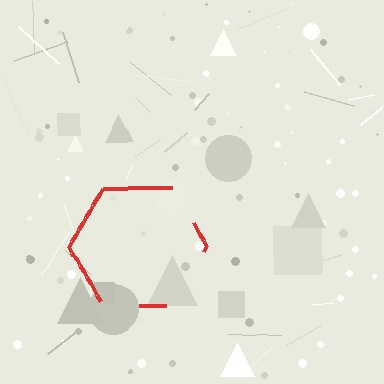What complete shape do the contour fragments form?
The contour fragments form a hexagon.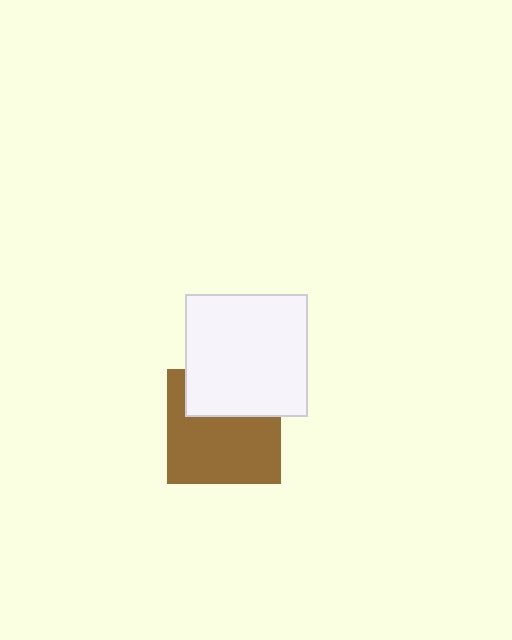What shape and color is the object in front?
The object in front is a white square.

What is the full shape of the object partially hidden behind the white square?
The partially hidden object is a brown square.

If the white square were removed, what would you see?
You would see the complete brown square.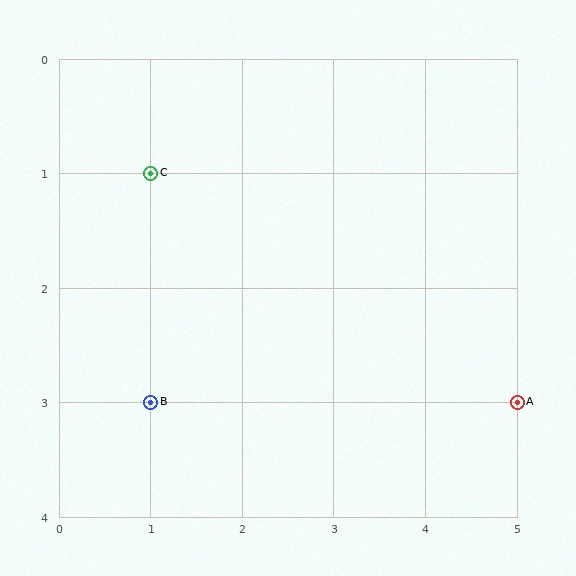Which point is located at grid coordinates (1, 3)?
Point B is at (1, 3).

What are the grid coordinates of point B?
Point B is at grid coordinates (1, 3).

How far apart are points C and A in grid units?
Points C and A are 4 columns and 2 rows apart (about 4.5 grid units diagonally).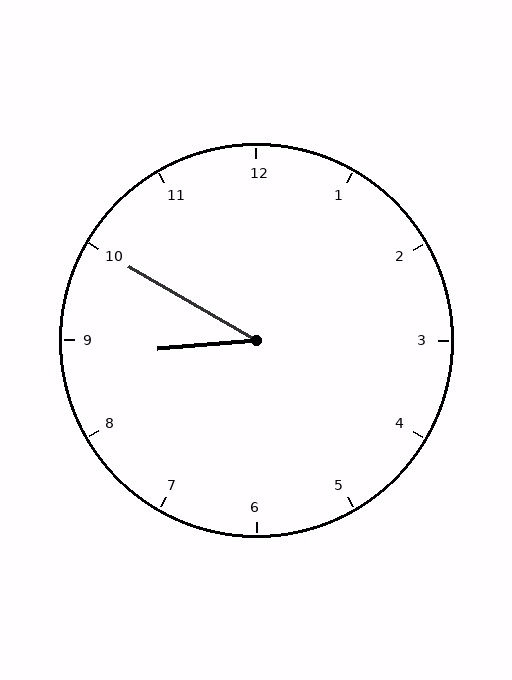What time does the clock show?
8:50.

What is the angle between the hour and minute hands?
Approximately 35 degrees.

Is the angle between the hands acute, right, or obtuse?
It is acute.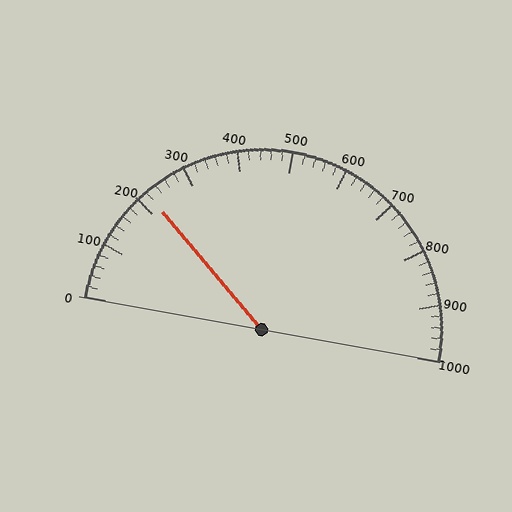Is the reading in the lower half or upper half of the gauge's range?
The reading is in the lower half of the range (0 to 1000).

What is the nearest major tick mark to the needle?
The nearest major tick mark is 200.